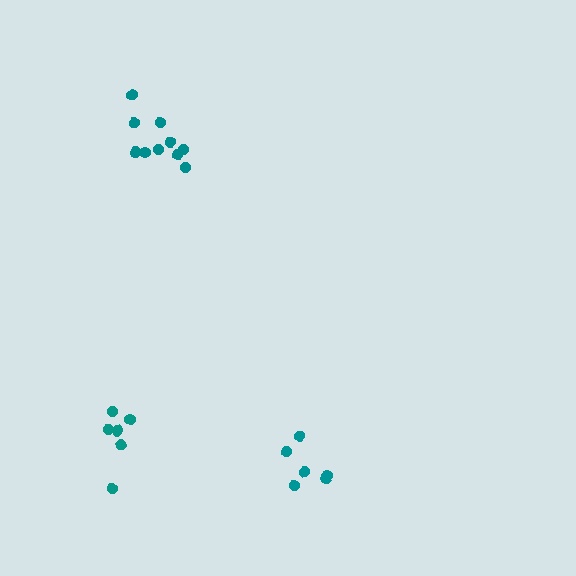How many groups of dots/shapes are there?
There are 3 groups.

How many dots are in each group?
Group 1: 6 dots, Group 2: 6 dots, Group 3: 10 dots (22 total).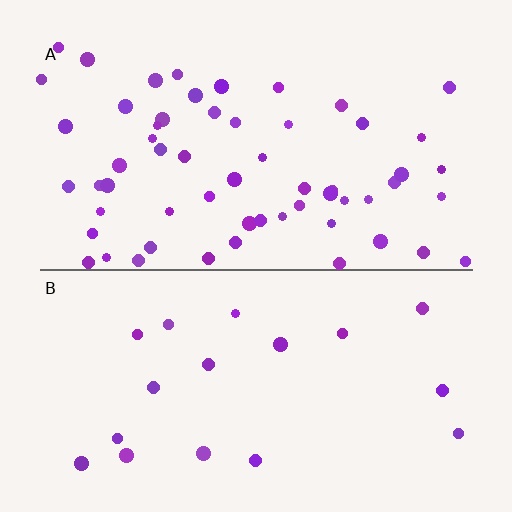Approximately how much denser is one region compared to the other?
Approximately 3.3× — region A over region B.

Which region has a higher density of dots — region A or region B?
A (the top).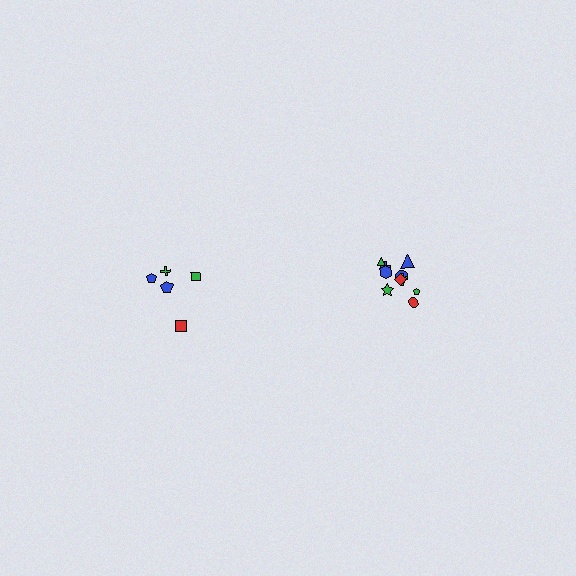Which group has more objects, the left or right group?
The right group.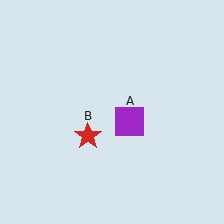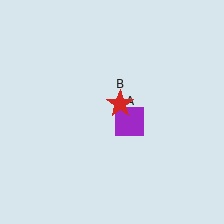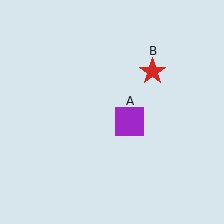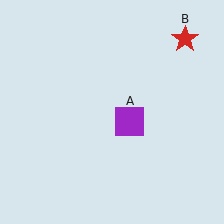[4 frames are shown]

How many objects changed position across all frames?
1 object changed position: red star (object B).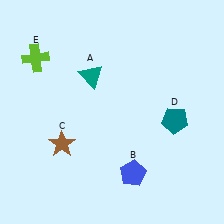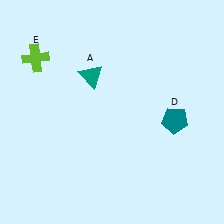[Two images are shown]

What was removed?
The brown star (C), the blue pentagon (B) were removed in Image 2.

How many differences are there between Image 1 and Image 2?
There are 2 differences between the two images.